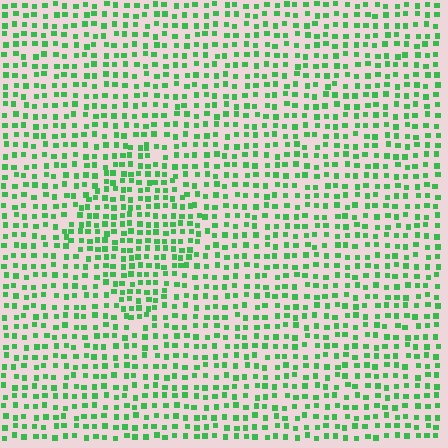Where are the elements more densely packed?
The elements are more densely packed inside the diamond boundary.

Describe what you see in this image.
The image contains small green elements arranged at two different densities. A diamond-shaped region is visible where the elements are more densely packed than the surrounding area.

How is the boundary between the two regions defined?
The boundary is defined by a change in element density (approximately 1.4x ratio). All elements are the same color, size, and shape.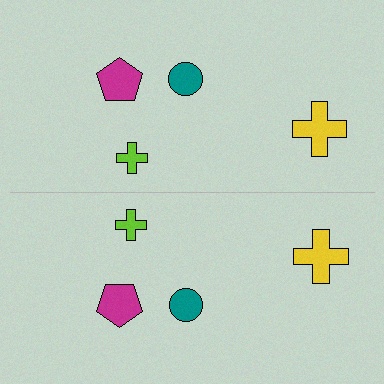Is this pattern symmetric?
Yes, this pattern has bilateral (reflection) symmetry.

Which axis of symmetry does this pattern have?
The pattern has a horizontal axis of symmetry running through the center of the image.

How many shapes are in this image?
There are 8 shapes in this image.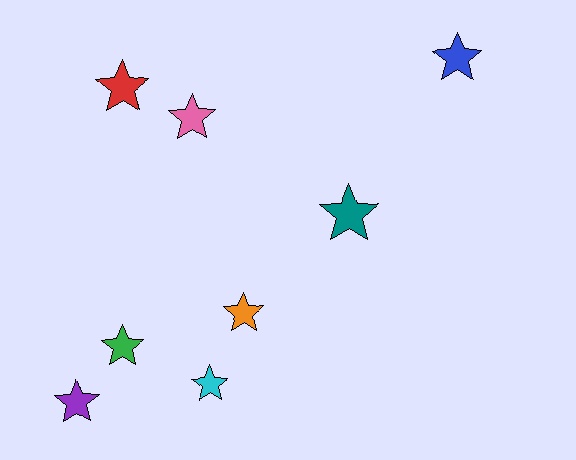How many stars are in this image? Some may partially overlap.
There are 8 stars.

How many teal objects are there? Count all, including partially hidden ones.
There is 1 teal object.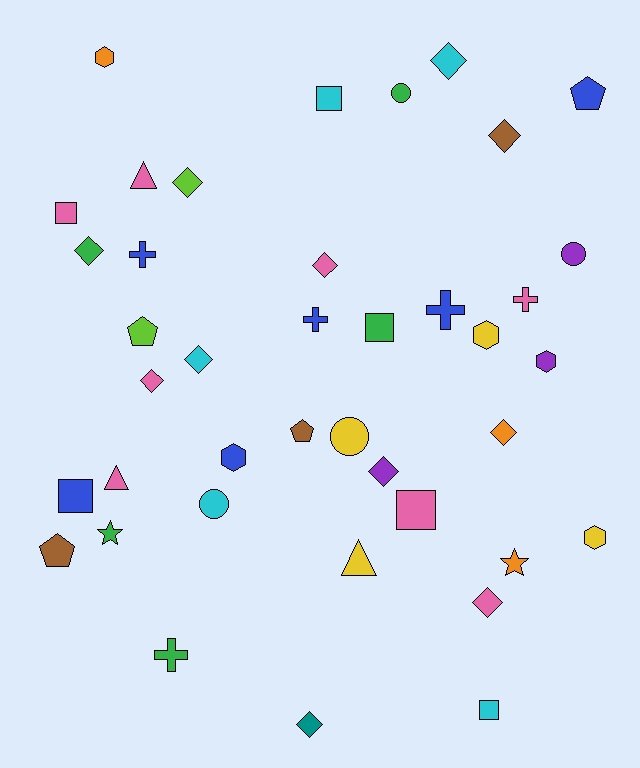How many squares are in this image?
There are 6 squares.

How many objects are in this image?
There are 40 objects.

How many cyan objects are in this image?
There are 5 cyan objects.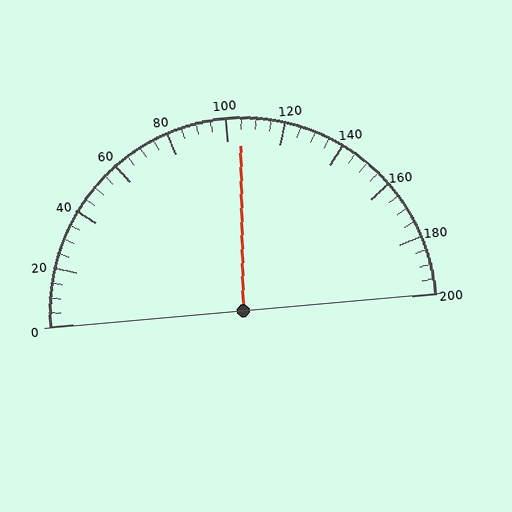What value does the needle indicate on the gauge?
The needle indicates approximately 105.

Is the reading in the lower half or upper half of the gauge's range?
The reading is in the upper half of the range (0 to 200).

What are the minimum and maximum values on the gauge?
The gauge ranges from 0 to 200.